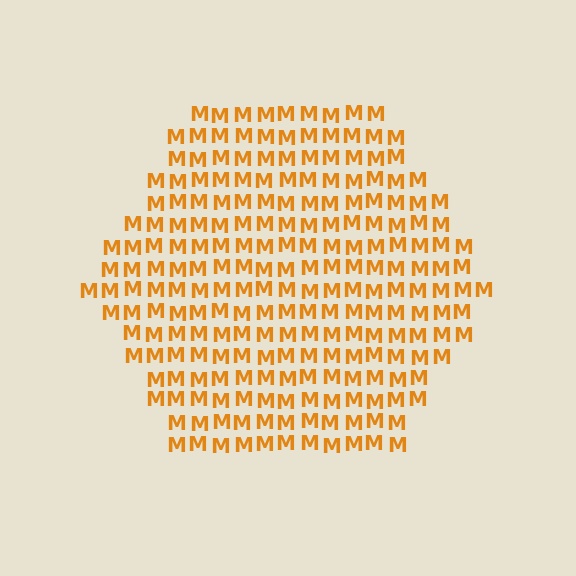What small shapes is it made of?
It is made of small letter M's.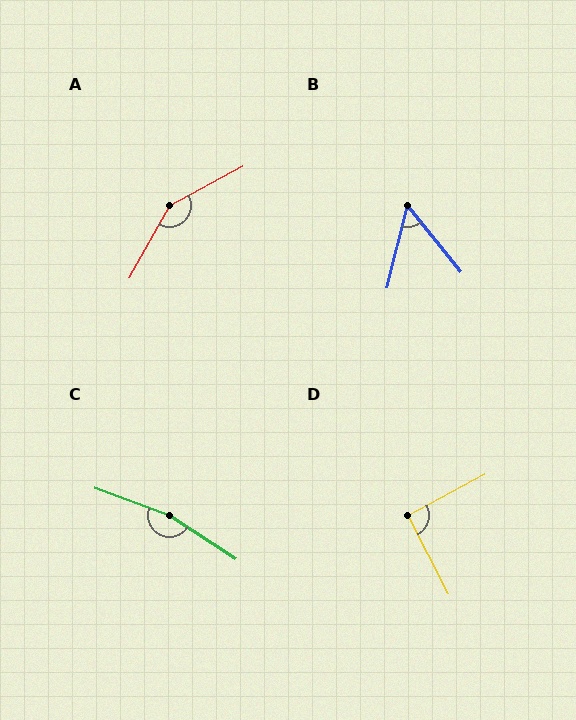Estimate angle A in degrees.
Approximately 148 degrees.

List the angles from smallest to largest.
B (53°), D (91°), A (148°), C (167°).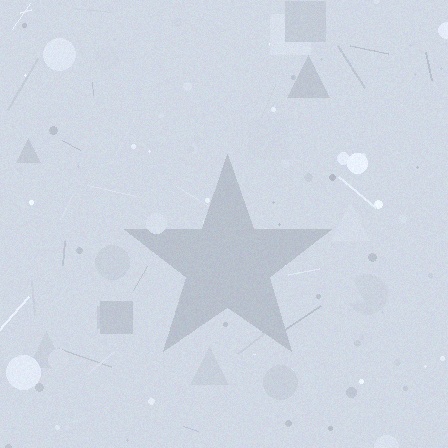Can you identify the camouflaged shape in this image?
The camouflaged shape is a star.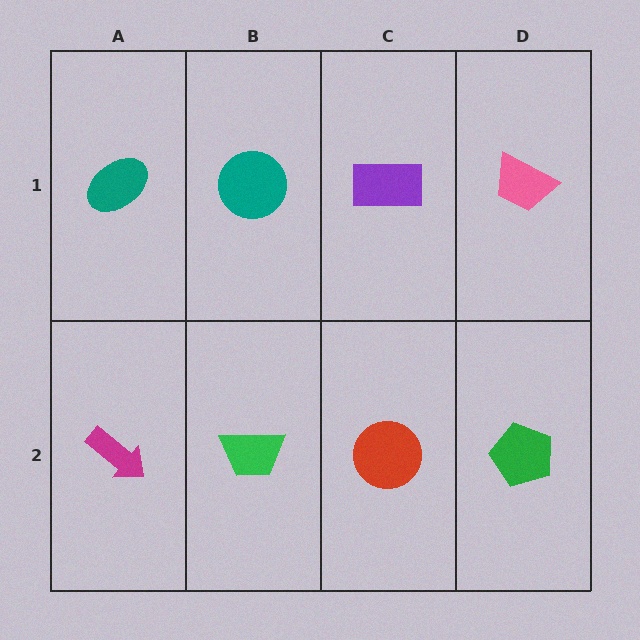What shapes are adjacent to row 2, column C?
A purple rectangle (row 1, column C), a green trapezoid (row 2, column B), a green pentagon (row 2, column D).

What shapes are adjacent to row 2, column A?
A teal ellipse (row 1, column A), a green trapezoid (row 2, column B).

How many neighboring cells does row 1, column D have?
2.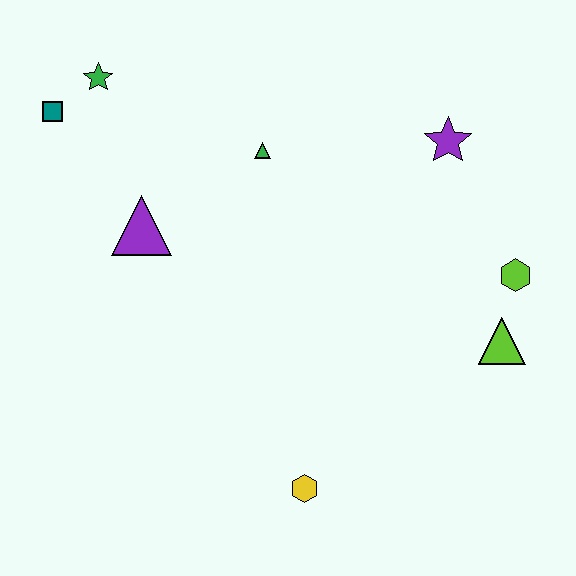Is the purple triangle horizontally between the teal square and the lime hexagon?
Yes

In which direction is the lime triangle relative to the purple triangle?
The lime triangle is to the right of the purple triangle.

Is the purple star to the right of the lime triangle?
No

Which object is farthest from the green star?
The lime triangle is farthest from the green star.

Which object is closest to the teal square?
The green star is closest to the teal square.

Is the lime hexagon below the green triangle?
Yes